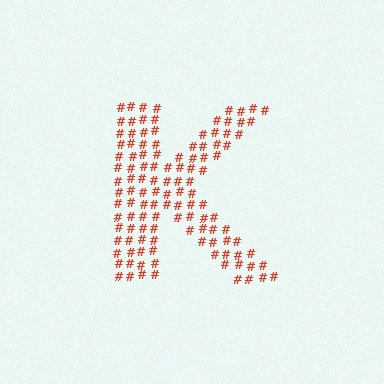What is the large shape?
The large shape is the letter K.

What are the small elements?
The small elements are hash symbols.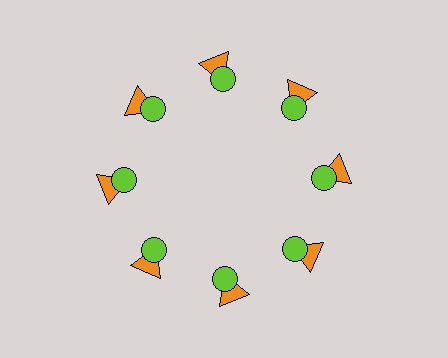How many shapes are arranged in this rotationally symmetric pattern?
There are 16 shapes, arranged in 8 groups of 2.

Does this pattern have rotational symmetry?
Yes, this pattern has 8-fold rotational symmetry. It looks the same after rotating 45 degrees around the center.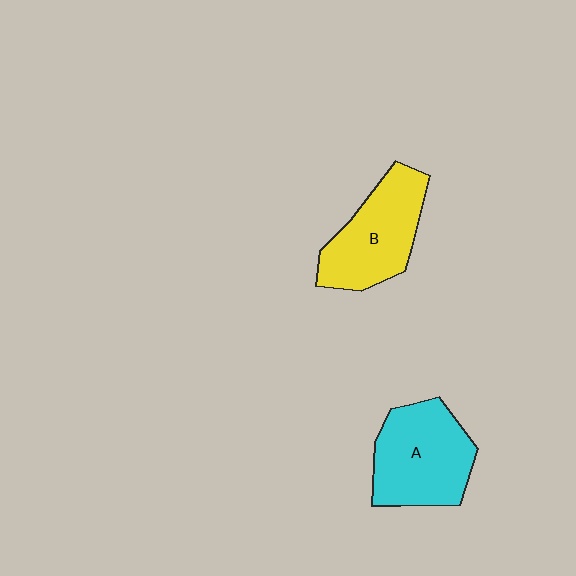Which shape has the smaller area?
Shape B (yellow).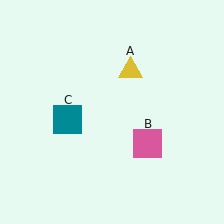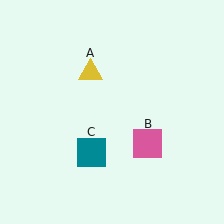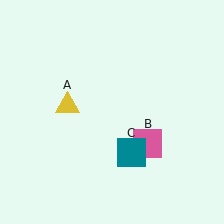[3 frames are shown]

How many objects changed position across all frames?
2 objects changed position: yellow triangle (object A), teal square (object C).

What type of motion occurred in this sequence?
The yellow triangle (object A), teal square (object C) rotated counterclockwise around the center of the scene.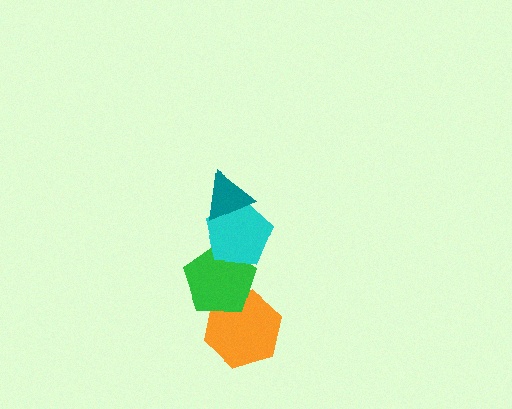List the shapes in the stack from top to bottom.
From top to bottom: the teal triangle, the cyan pentagon, the green pentagon, the orange hexagon.